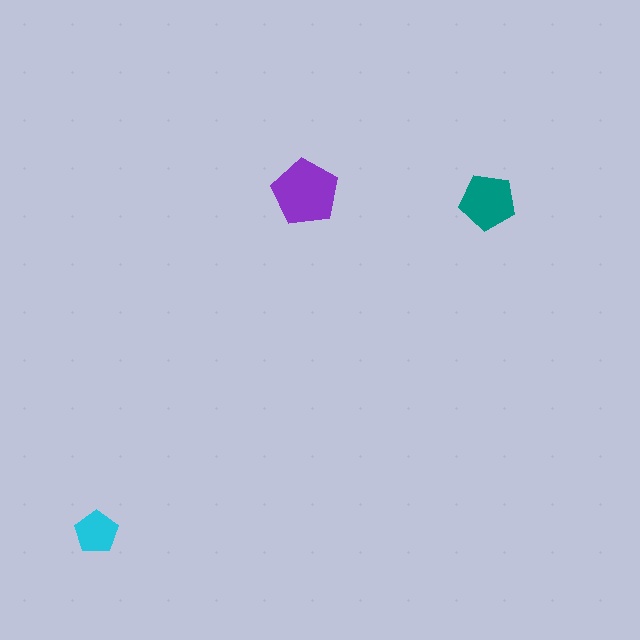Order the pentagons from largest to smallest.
the purple one, the teal one, the cyan one.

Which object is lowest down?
The cyan pentagon is bottommost.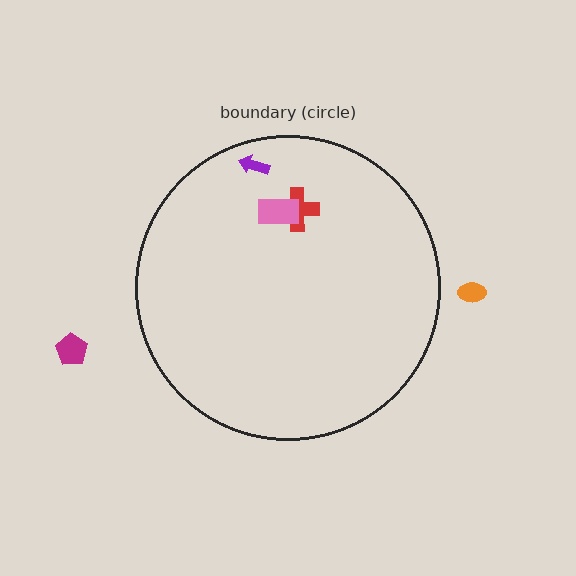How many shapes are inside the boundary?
3 inside, 2 outside.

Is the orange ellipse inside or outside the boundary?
Outside.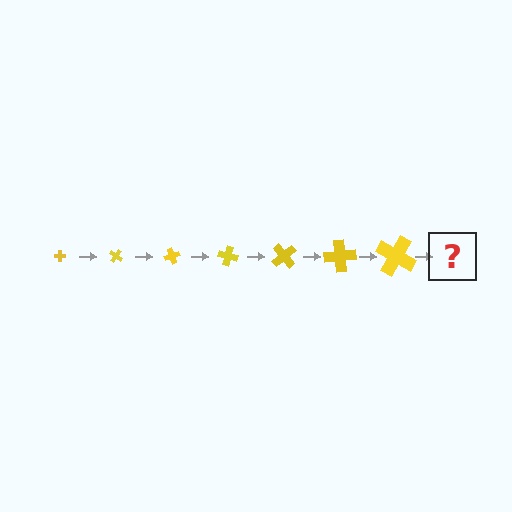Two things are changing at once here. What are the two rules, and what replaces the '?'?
The two rules are that the cross grows larger each step and it rotates 35 degrees each step. The '?' should be a cross, larger than the previous one and rotated 245 degrees from the start.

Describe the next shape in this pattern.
It should be a cross, larger than the previous one and rotated 245 degrees from the start.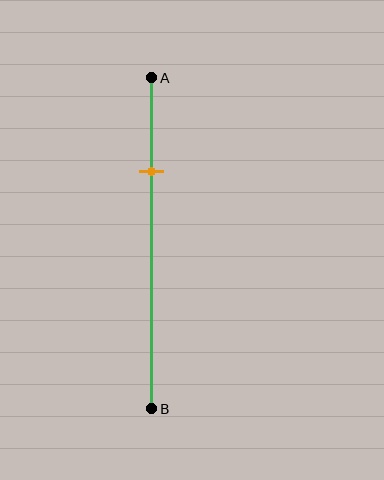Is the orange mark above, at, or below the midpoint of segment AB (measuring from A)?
The orange mark is above the midpoint of segment AB.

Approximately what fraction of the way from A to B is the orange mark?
The orange mark is approximately 30% of the way from A to B.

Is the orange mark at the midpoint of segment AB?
No, the mark is at about 30% from A, not at the 50% midpoint.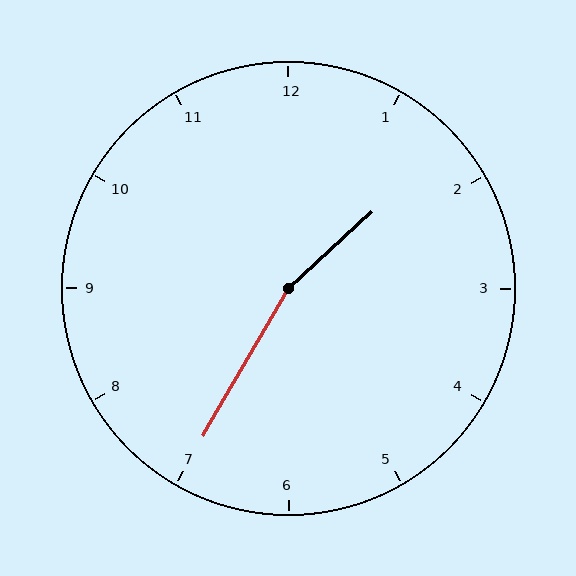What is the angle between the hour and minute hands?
Approximately 162 degrees.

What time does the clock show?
1:35.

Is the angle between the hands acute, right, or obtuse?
It is obtuse.